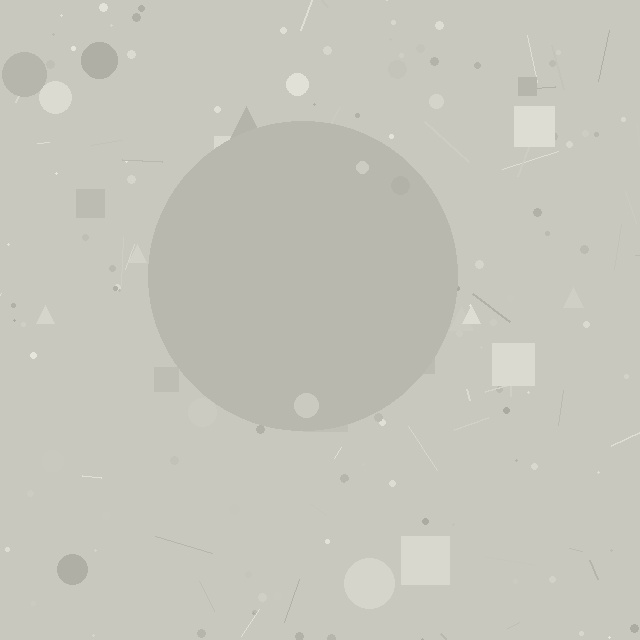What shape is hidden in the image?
A circle is hidden in the image.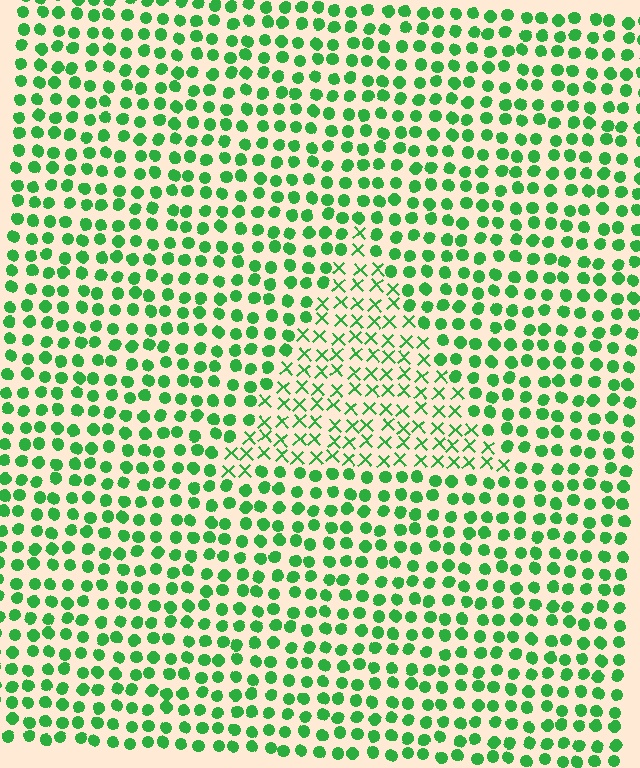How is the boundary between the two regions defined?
The boundary is defined by a change in element shape: X marks inside vs. circles outside. All elements share the same color and spacing.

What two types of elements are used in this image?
The image uses X marks inside the triangle region and circles outside it.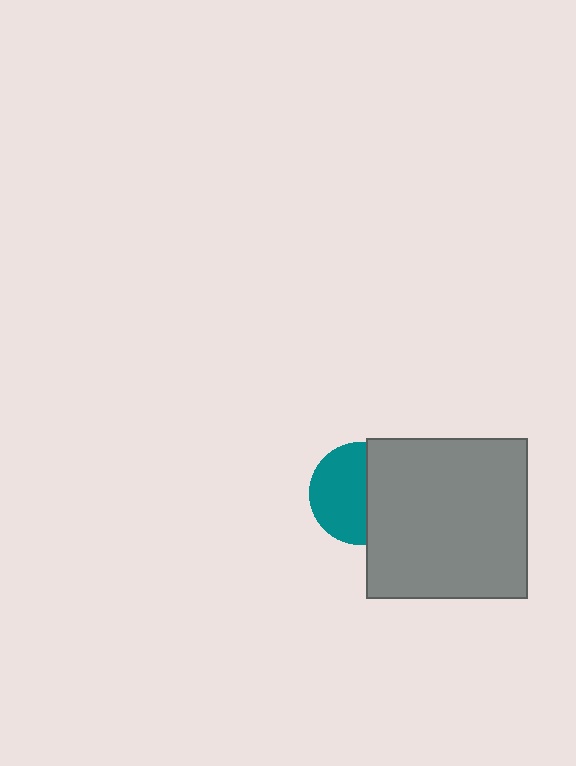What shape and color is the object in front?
The object in front is a gray square.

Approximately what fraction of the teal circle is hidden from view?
Roughly 44% of the teal circle is hidden behind the gray square.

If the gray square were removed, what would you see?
You would see the complete teal circle.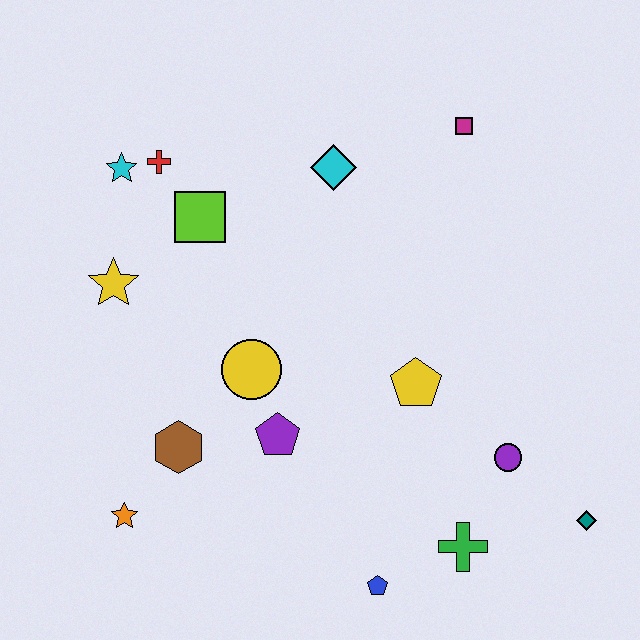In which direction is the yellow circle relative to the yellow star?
The yellow circle is to the right of the yellow star.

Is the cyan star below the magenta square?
Yes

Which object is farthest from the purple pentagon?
The magenta square is farthest from the purple pentagon.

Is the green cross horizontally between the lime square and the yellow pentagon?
No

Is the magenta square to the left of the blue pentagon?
No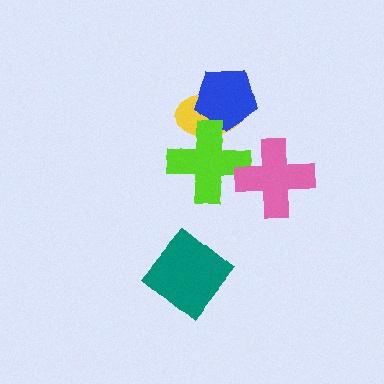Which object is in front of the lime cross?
The pink cross is in front of the lime cross.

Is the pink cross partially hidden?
No, no other shape covers it.